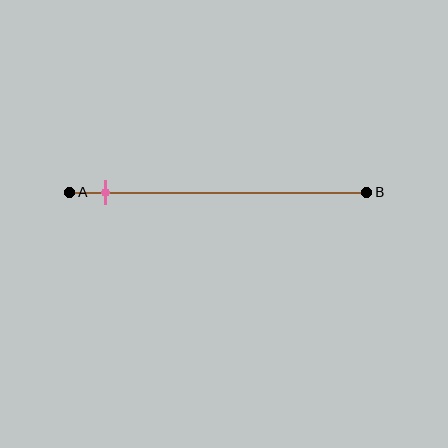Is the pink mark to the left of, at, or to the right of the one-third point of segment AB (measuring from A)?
The pink mark is to the left of the one-third point of segment AB.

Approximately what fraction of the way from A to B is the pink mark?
The pink mark is approximately 10% of the way from A to B.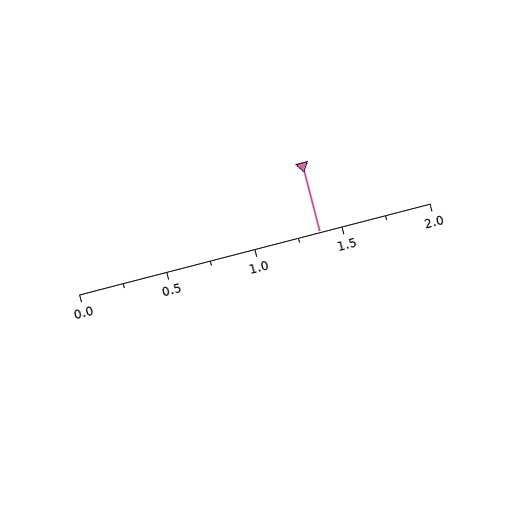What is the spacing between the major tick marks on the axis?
The major ticks are spaced 0.5 apart.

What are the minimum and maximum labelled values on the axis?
The axis runs from 0.0 to 2.0.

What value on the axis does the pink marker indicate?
The marker indicates approximately 1.38.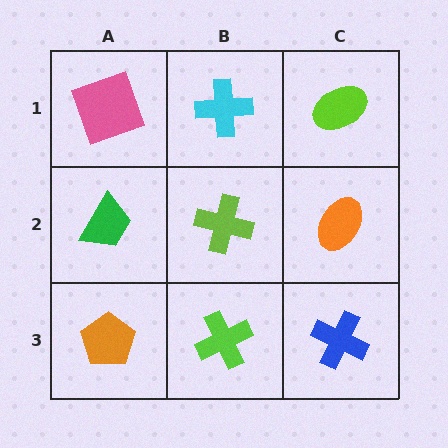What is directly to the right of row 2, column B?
An orange ellipse.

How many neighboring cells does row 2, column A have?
3.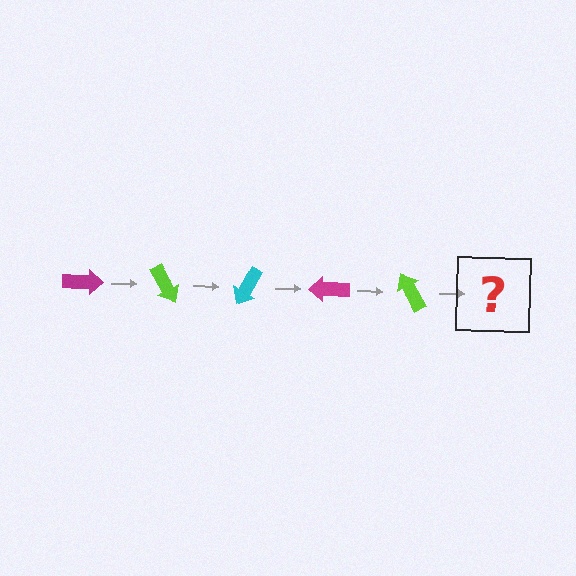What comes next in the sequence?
The next element should be a cyan arrow, rotated 300 degrees from the start.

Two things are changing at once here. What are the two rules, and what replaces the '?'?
The two rules are that it rotates 60 degrees each step and the color cycles through magenta, lime, and cyan. The '?' should be a cyan arrow, rotated 300 degrees from the start.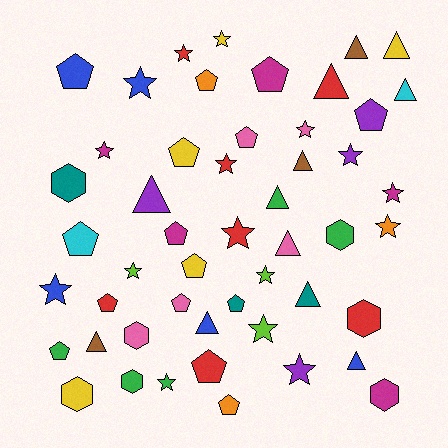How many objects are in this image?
There are 50 objects.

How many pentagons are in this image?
There are 15 pentagons.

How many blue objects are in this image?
There are 5 blue objects.